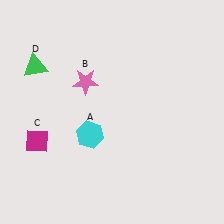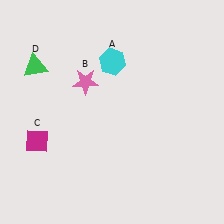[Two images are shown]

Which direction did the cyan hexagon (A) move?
The cyan hexagon (A) moved up.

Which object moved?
The cyan hexagon (A) moved up.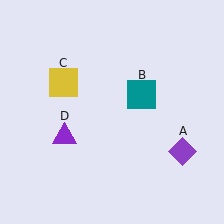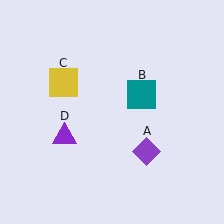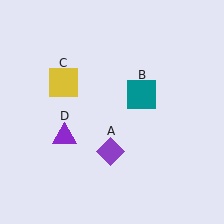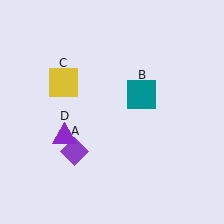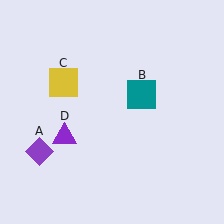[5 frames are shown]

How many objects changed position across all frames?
1 object changed position: purple diamond (object A).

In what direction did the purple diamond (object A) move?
The purple diamond (object A) moved left.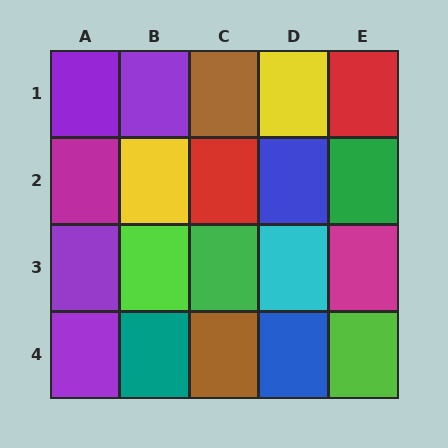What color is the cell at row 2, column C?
Red.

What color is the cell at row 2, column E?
Green.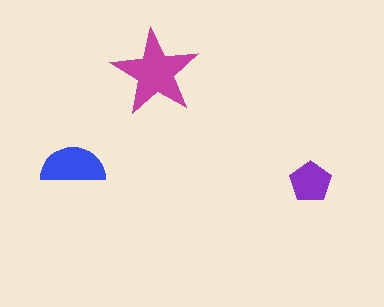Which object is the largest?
The magenta star.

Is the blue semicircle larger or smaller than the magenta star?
Smaller.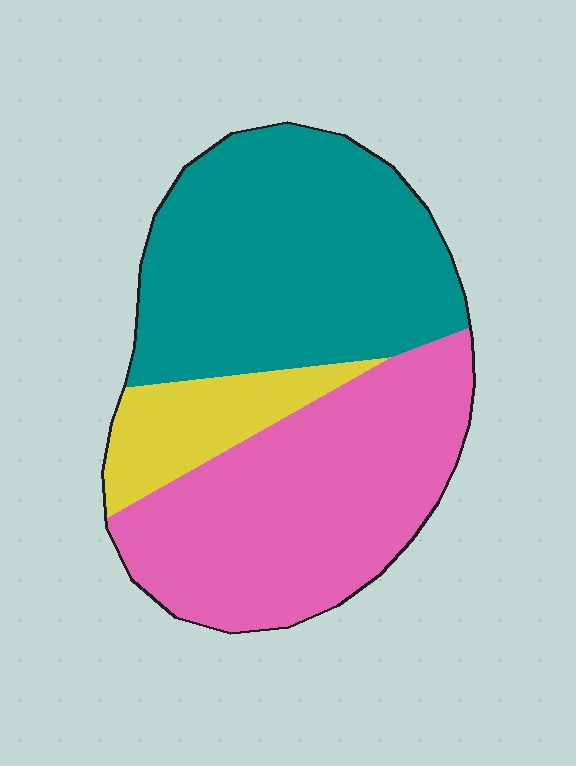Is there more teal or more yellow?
Teal.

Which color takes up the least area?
Yellow, at roughly 10%.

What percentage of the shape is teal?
Teal covers 45% of the shape.